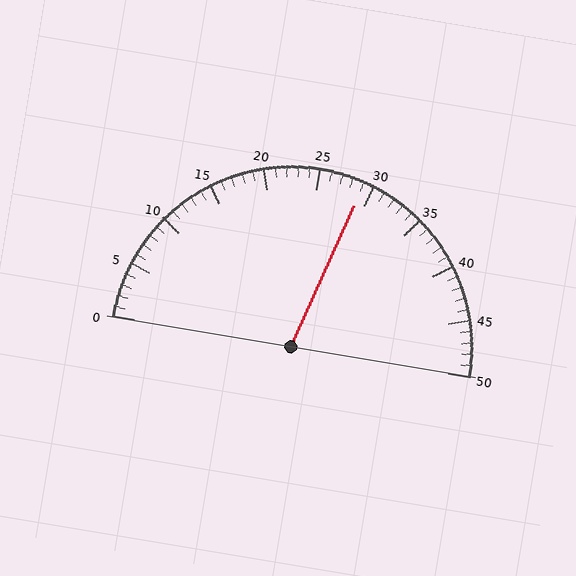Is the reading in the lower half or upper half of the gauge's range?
The reading is in the upper half of the range (0 to 50).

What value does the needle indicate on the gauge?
The needle indicates approximately 29.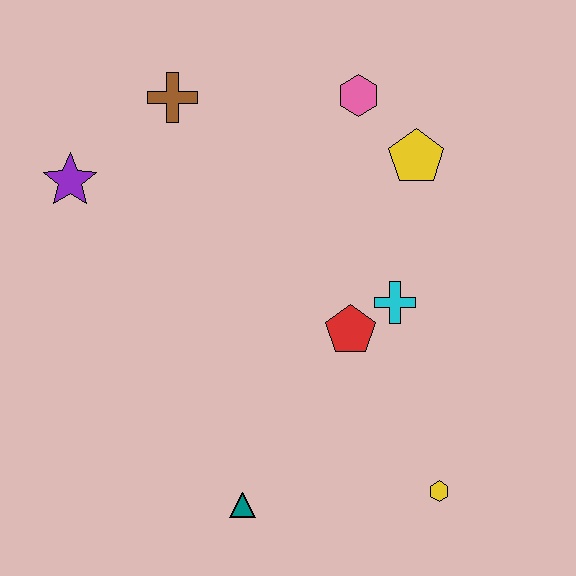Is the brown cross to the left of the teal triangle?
Yes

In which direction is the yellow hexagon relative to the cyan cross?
The yellow hexagon is below the cyan cross.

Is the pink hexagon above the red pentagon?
Yes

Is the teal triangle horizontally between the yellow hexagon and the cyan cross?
No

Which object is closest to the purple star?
The brown cross is closest to the purple star.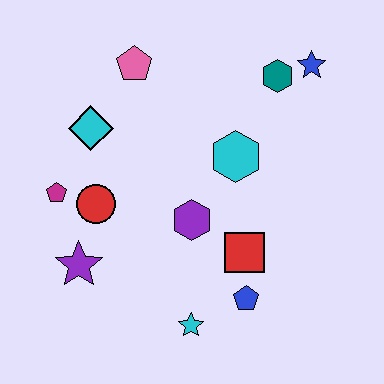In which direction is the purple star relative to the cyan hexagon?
The purple star is to the left of the cyan hexagon.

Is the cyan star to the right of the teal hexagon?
No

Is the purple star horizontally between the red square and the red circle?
No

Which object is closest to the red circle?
The magenta pentagon is closest to the red circle.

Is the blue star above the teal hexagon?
Yes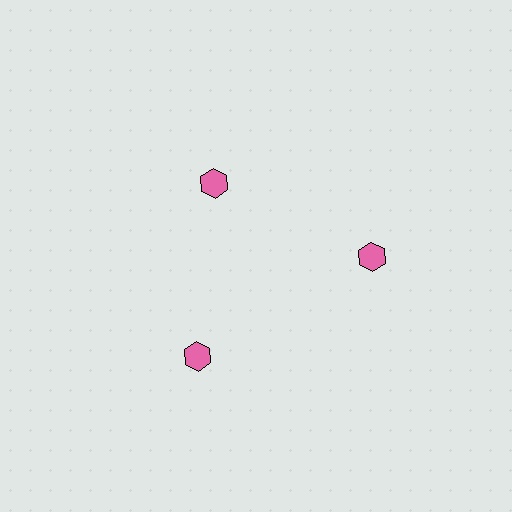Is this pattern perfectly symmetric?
No. The 3 pink hexagons are arranged in a ring, but one element near the 11 o'clock position is pulled inward toward the center, breaking the 3-fold rotational symmetry.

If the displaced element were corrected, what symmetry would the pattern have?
It would have 3-fold rotational symmetry — the pattern would map onto itself every 120 degrees.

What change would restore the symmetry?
The symmetry would be restored by moving it outward, back onto the ring so that all 3 hexagons sit at equal angles and equal distance from the center.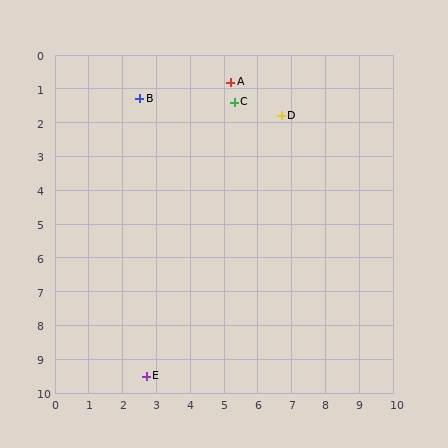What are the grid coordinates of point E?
Point E is at approximately (2.7, 9.5).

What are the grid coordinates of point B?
Point B is at approximately (2.5, 1.3).